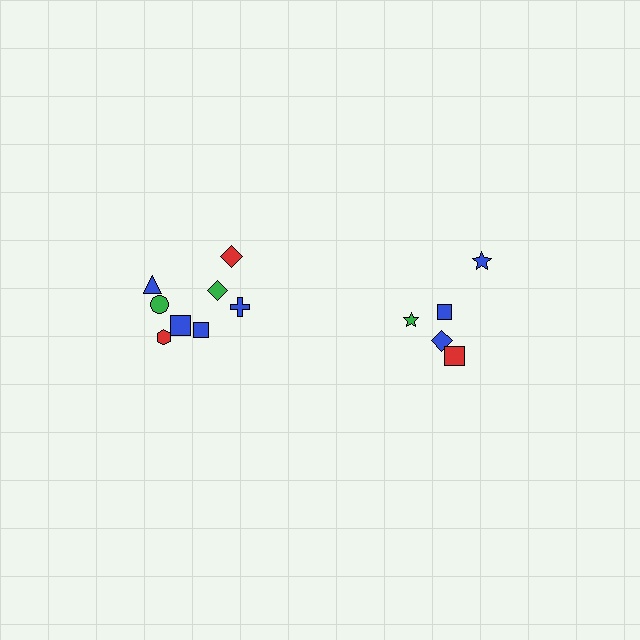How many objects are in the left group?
There are 8 objects.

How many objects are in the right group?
There are 5 objects.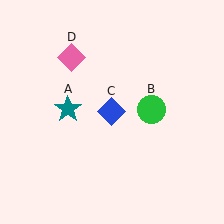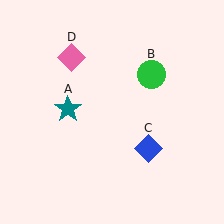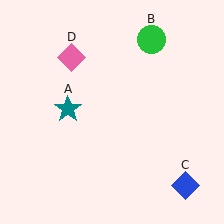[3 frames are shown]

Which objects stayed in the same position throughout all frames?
Teal star (object A) and pink diamond (object D) remained stationary.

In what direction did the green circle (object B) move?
The green circle (object B) moved up.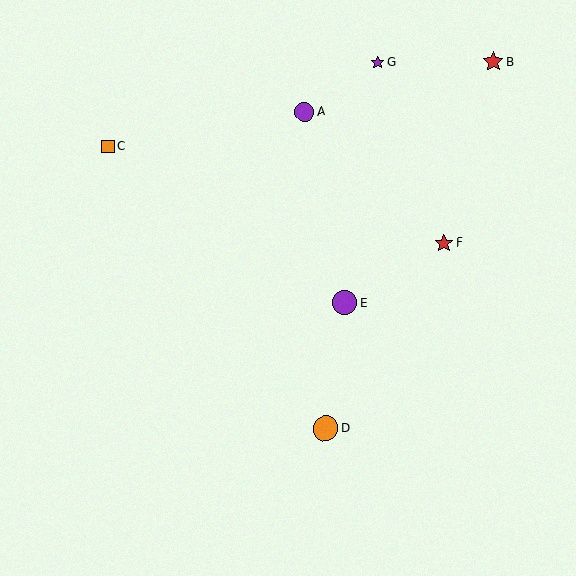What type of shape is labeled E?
Shape E is a purple circle.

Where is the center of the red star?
The center of the red star is at (493, 62).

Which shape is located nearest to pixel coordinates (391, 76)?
The purple star (labeled G) at (377, 62) is nearest to that location.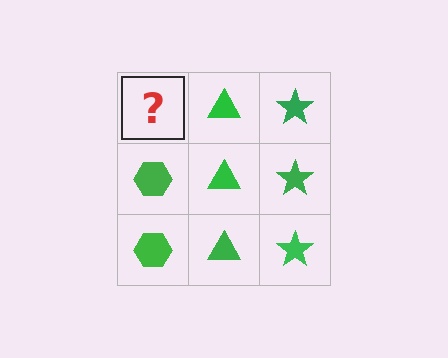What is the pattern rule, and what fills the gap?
The rule is that each column has a consistent shape. The gap should be filled with a green hexagon.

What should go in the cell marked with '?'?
The missing cell should contain a green hexagon.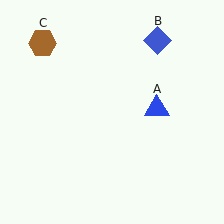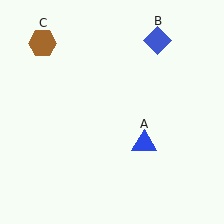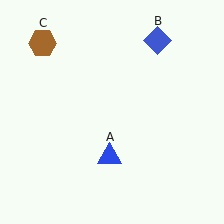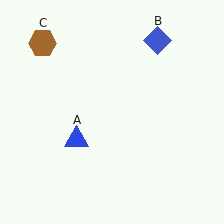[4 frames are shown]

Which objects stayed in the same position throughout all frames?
Blue diamond (object B) and brown hexagon (object C) remained stationary.